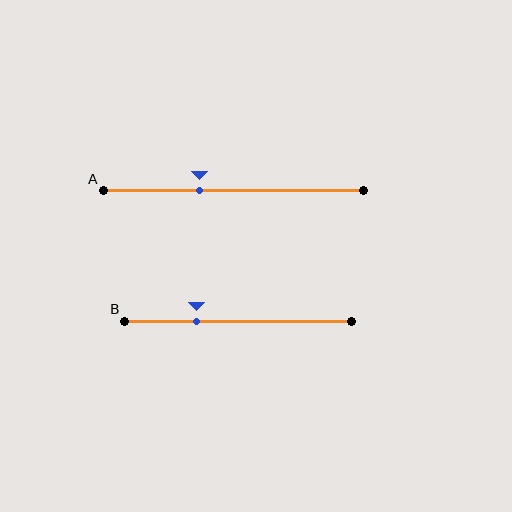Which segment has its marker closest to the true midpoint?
Segment A has its marker closest to the true midpoint.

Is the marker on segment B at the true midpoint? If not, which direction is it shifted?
No, the marker on segment B is shifted to the left by about 18% of the segment length.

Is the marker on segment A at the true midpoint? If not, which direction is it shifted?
No, the marker on segment A is shifted to the left by about 13% of the segment length.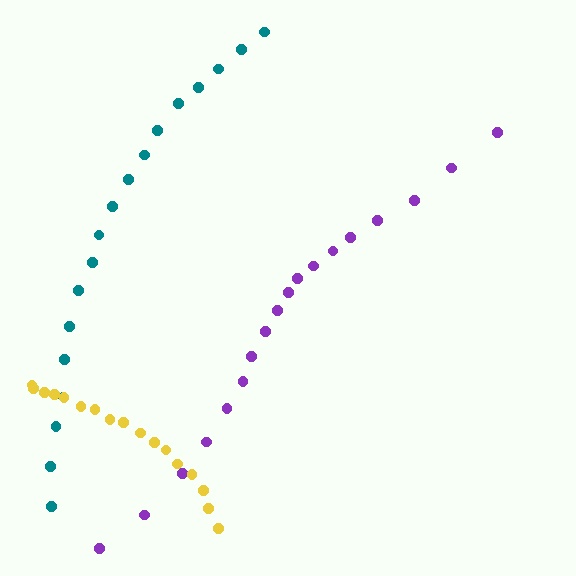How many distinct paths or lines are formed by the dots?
There are 3 distinct paths.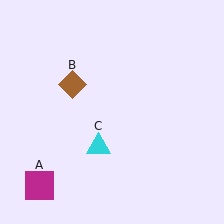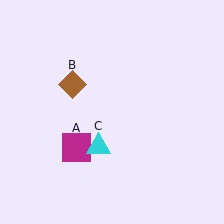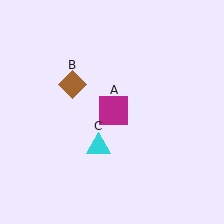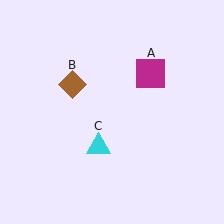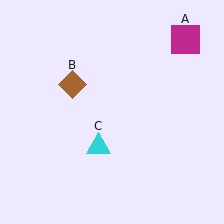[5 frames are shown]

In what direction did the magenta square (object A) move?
The magenta square (object A) moved up and to the right.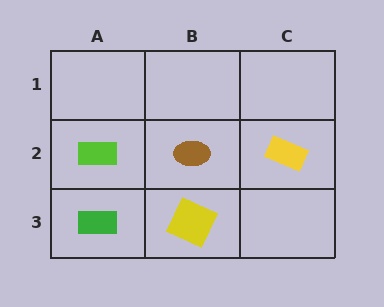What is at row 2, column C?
A yellow rectangle.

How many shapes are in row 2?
3 shapes.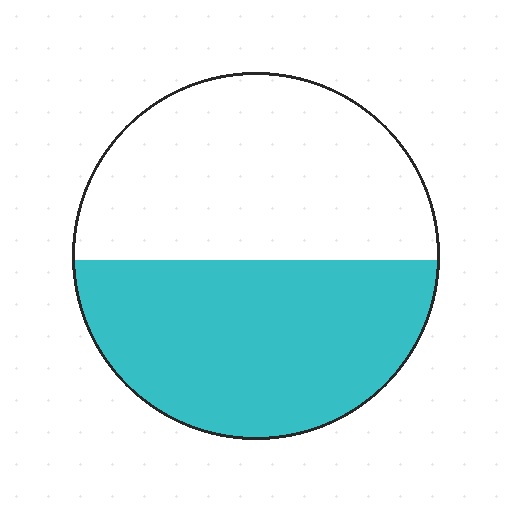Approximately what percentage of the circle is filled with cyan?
Approximately 50%.